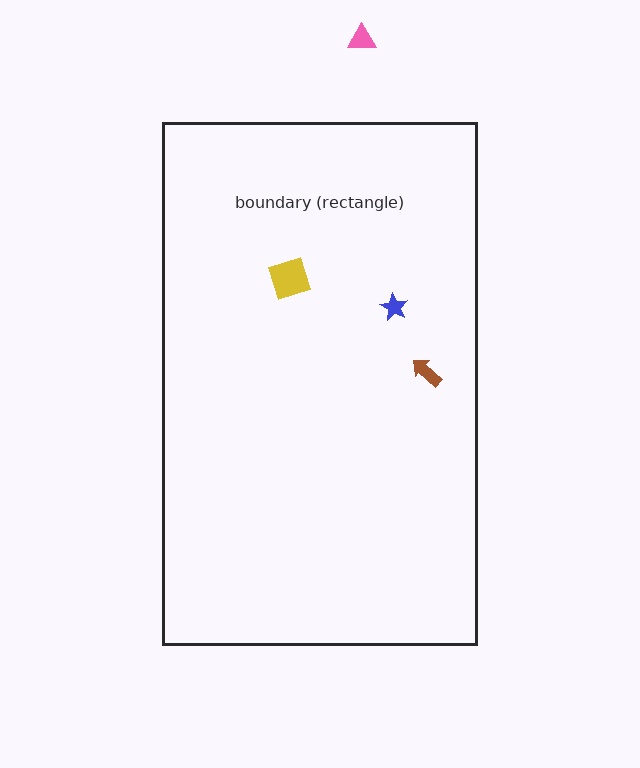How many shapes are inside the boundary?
3 inside, 1 outside.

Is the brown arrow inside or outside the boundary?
Inside.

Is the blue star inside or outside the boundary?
Inside.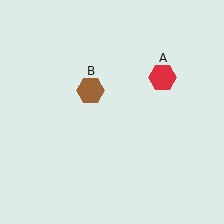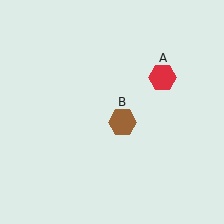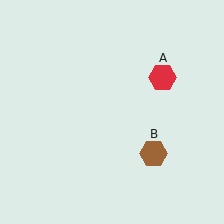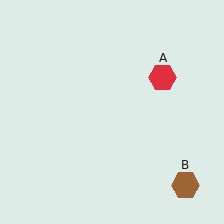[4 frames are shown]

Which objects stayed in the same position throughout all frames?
Red hexagon (object A) remained stationary.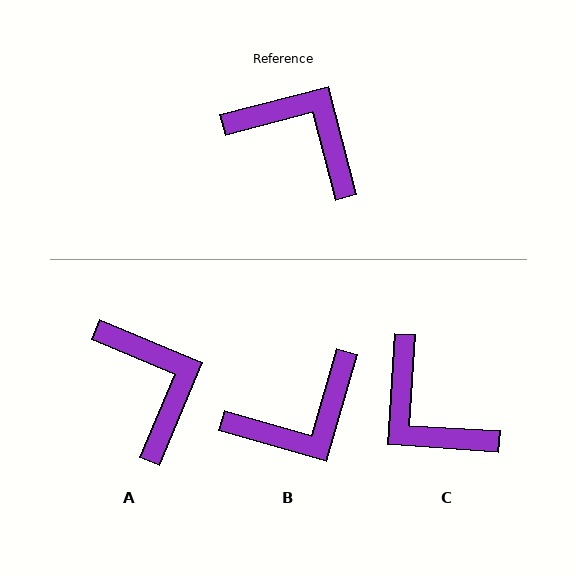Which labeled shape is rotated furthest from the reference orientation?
C, about 162 degrees away.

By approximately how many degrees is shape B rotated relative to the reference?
Approximately 121 degrees clockwise.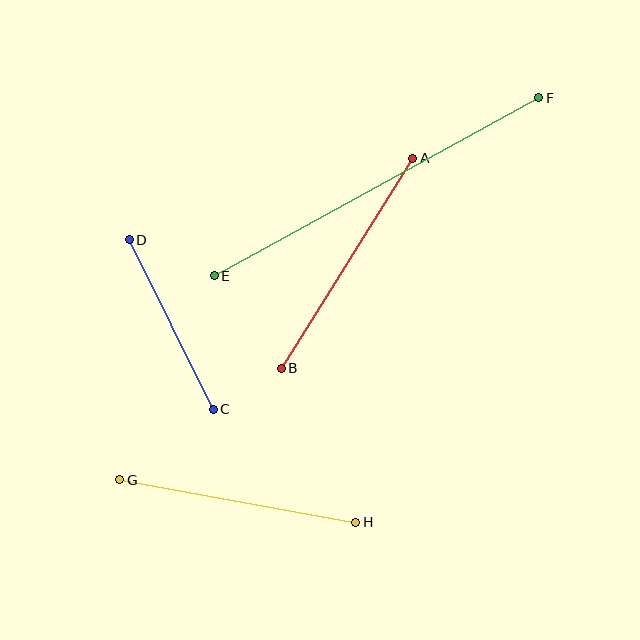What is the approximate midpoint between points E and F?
The midpoint is at approximately (376, 187) pixels.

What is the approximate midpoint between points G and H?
The midpoint is at approximately (238, 501) pixels.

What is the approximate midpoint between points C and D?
The midpoint is at approximately (171, 325) pixels.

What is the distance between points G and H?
The distance is approximately 240 pixels.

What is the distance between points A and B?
The distance is approximately 248 pixels.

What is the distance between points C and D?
The distance is approximately 190 pixels.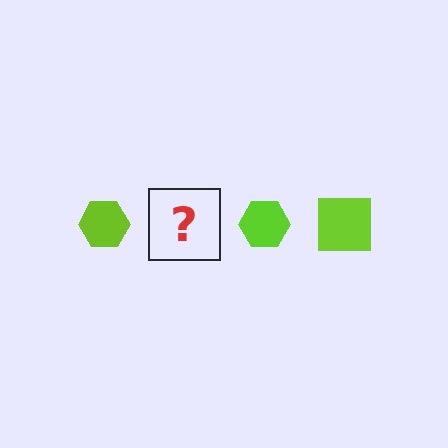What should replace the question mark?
The question mark should be replaced with a lime square.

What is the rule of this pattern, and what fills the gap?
The rule is that the pattern cycles through hexagon, square shapes in lime. The gap should be filled with a lime square.